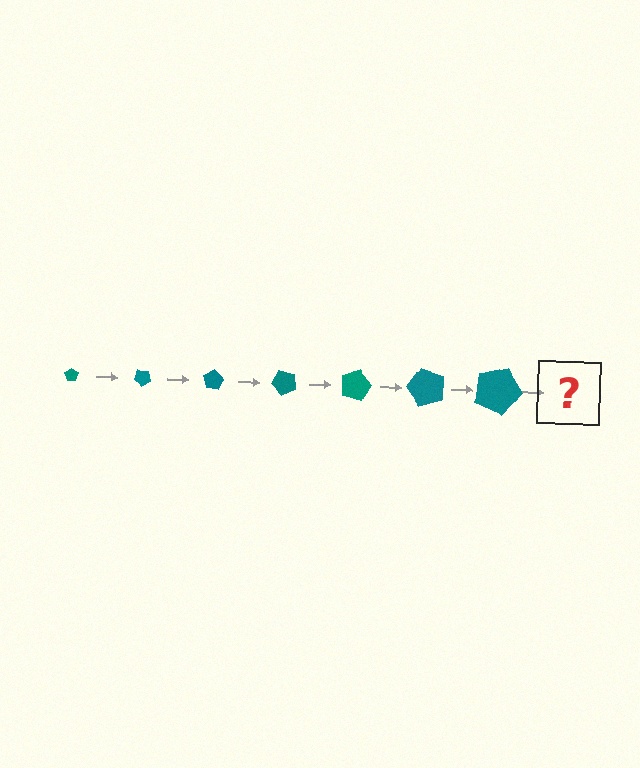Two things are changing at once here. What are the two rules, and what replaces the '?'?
The two rules are that the pentagon grows larger each step and it rotates 40 degrees each step. The '?' should be a pentagon, larger than the previous one and rotated 280 degrees from the start.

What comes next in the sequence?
The next element should be a pentagon, larger than the previous one and rotated 280 degrees from the start.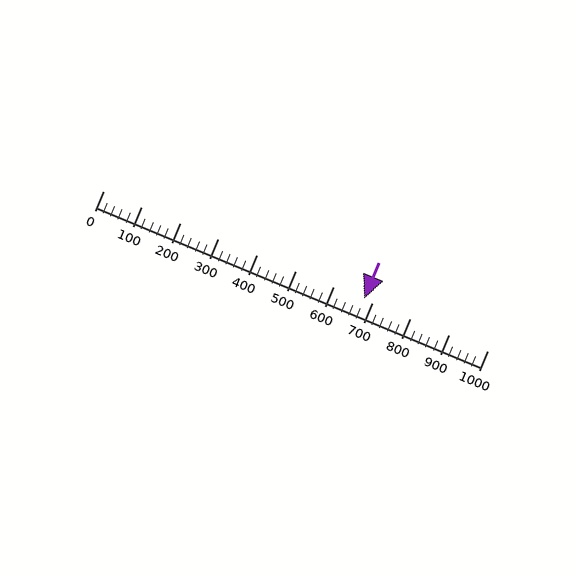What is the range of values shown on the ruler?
The ruler shows values from 0 to 1000.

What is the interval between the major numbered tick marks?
The major tick marks are spaced 100 units apart.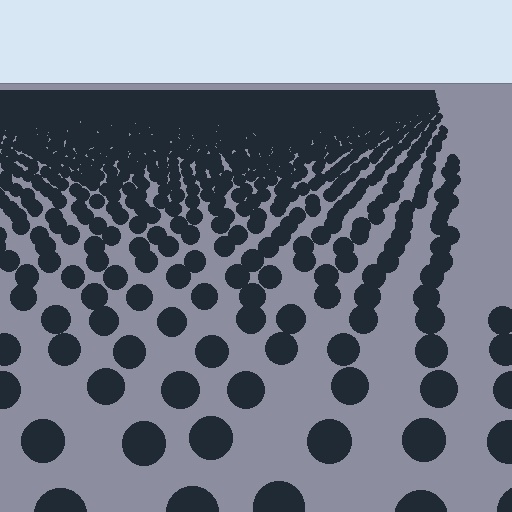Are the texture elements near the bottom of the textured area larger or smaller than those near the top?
Larger. Near the bottom, elements are closer to the viewer and appear at a bigger on-screen size.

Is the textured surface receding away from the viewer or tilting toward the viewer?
The surface is receding away from the viewer. Texture elements get smaller and denser toward the top.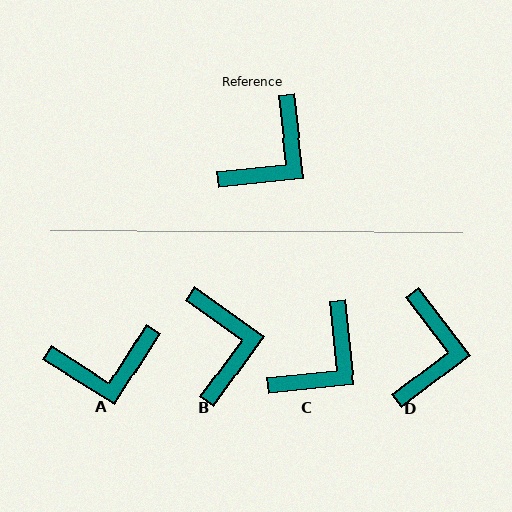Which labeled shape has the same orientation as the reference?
C.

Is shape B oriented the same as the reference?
No, it is off by about 48 degrees.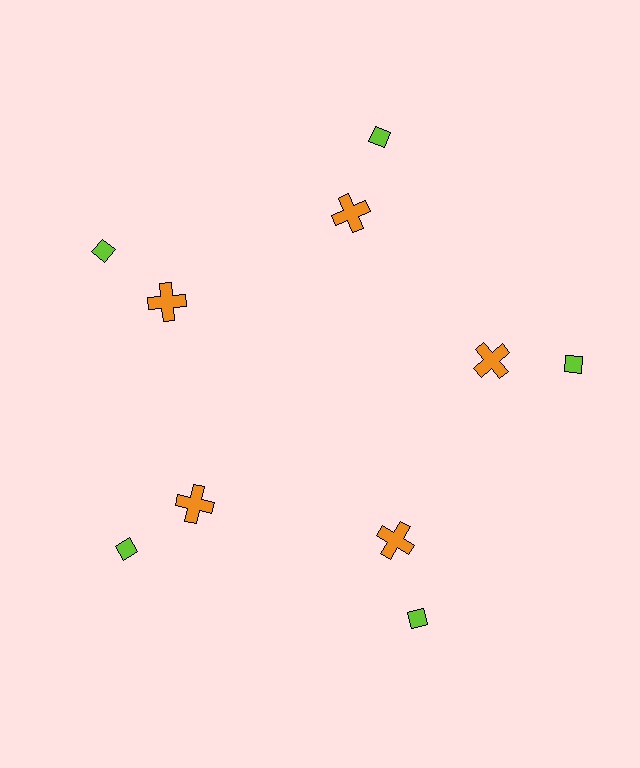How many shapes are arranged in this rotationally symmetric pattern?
There are 10 shapes, arranged in 5 groups of 2.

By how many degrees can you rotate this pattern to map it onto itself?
The pattern maps onto itself every 72 degrees of rotation.